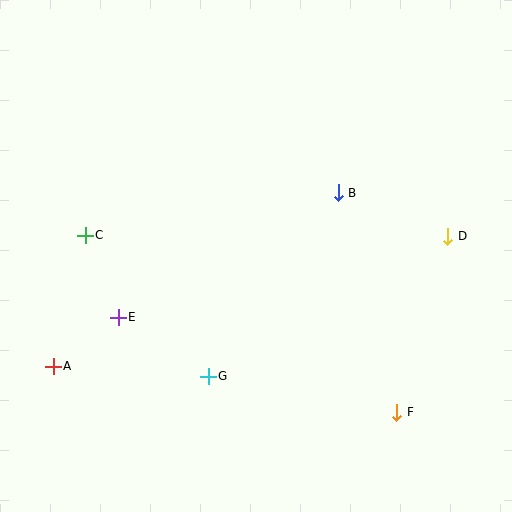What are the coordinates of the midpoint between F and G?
The midpoint between F and G is at (302, 394).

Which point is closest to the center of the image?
Point B at (338, 193) is closest to the center.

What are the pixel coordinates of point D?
Point D is at (448, 236).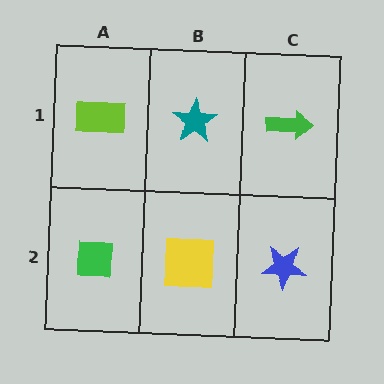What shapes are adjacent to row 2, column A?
A lime rectangle (row 1, column A), a yellow square (row 2, column B).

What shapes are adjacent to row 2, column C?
A green arrow (row 1, column C), a yellow square (row 2, column B).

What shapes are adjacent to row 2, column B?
A teal star (row 1, column B), a green square (row 2, column A), a blue star (row 2, column C).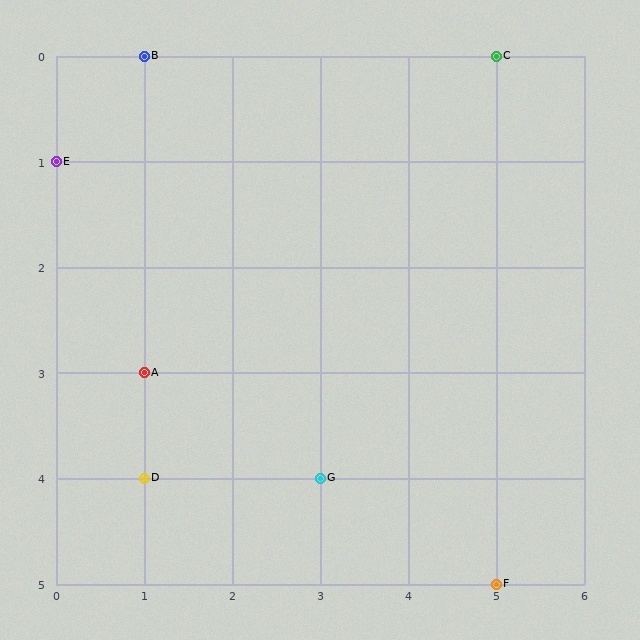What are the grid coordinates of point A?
Point A is at grid coordinates (1, 3).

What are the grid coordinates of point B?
Point B is at grid coordinates (1, 0).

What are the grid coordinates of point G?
Point G is at grid coordinates (3, 4).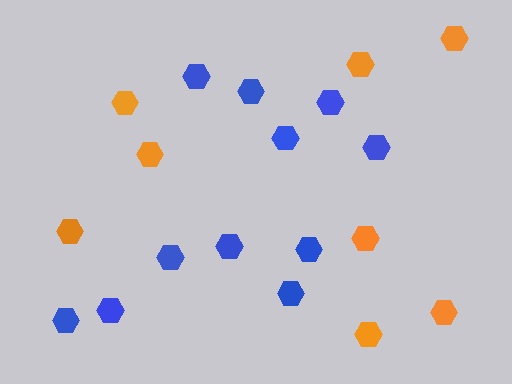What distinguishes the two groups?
There are 2 groups: one group of orange hexagons (8) and one group of blue hexagons (11).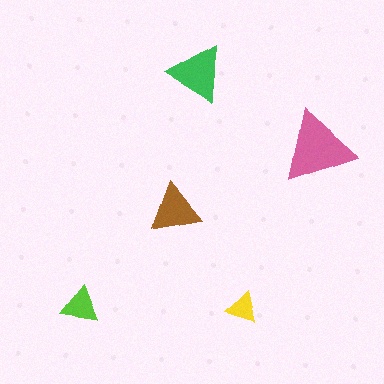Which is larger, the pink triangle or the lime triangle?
The pink one.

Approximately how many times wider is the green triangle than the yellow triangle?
About 2 times wider.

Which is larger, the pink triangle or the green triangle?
The pink one.